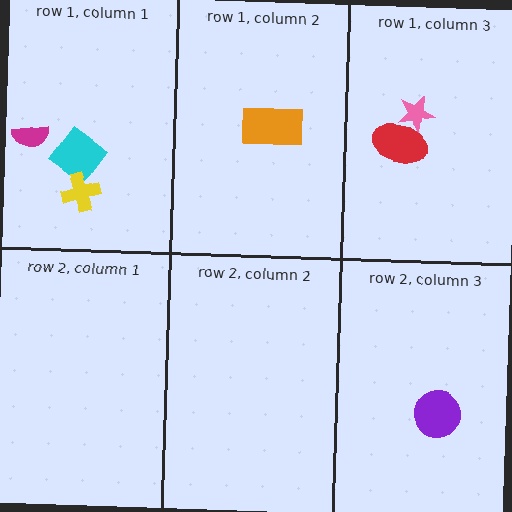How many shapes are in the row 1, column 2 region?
1.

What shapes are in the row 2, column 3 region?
The purple circle.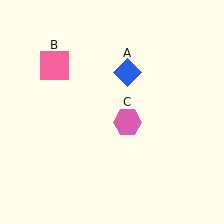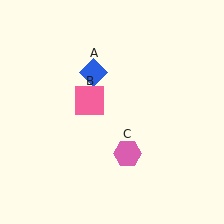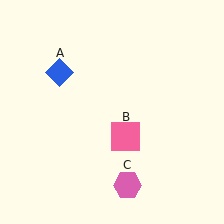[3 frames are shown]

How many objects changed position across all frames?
3 objects changed position: blue diamond (object A), pink square (object B), pink hexagon (object C).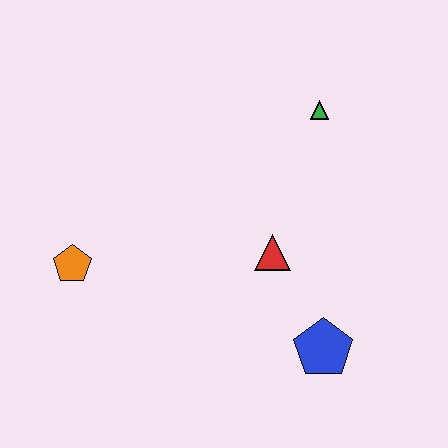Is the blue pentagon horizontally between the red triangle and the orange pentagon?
No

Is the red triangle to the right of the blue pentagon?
No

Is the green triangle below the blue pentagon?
No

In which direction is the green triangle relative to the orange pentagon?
The green triangle is to the right of the orange pentagon.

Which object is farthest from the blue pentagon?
The orange pentagon is farthest from the blue pentagon.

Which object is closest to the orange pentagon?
The red triangle is closest to the orange pentagon.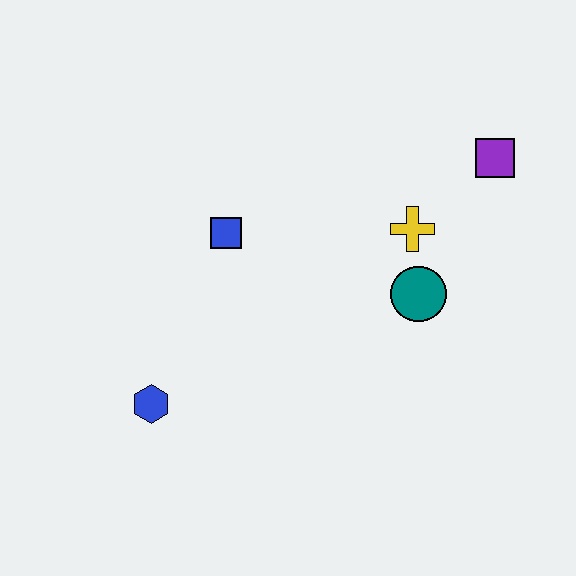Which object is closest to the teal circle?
The yellow cross is closest to the teal circle.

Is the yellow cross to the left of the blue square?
No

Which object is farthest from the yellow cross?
The blue hexagon is farthest from the yellow cross.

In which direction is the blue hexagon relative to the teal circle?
The blue hexagon is to the left of the teal circle.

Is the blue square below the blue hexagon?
No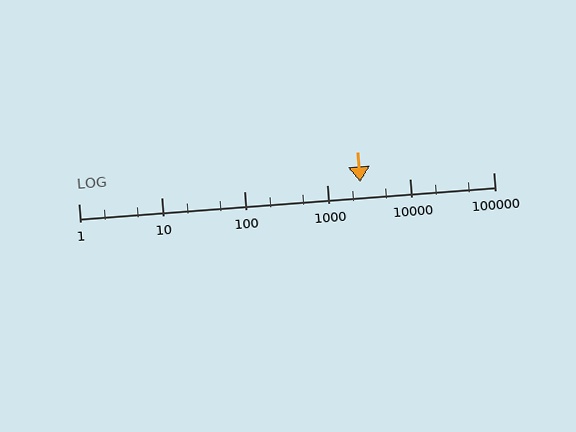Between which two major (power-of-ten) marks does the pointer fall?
The pointer is between 1000 and 10000.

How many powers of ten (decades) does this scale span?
The scale spans 5 decades, from 1 to 100000.